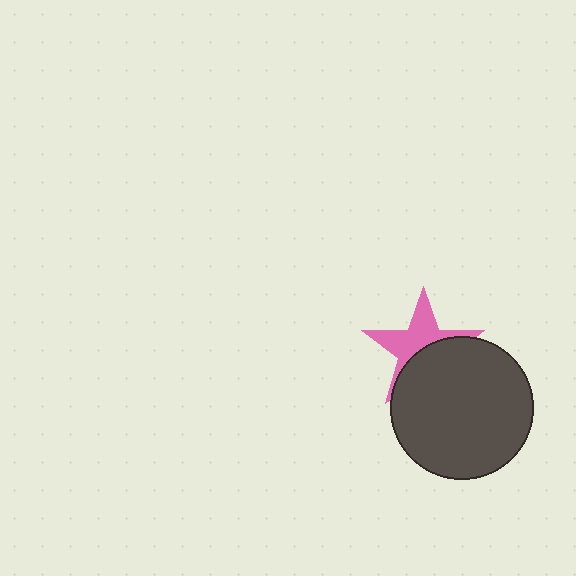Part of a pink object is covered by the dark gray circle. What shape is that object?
It is a star.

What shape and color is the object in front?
The object in front is a dark gray circle.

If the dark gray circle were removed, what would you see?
You would see the complete pink star.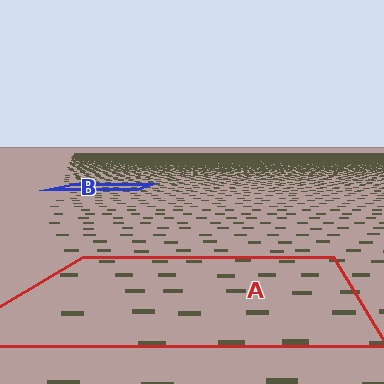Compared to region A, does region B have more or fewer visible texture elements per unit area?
Region B has more texture elements per unit area — they are packed more densely because it is farther away.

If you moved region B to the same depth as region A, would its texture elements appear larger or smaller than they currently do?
They would appear larger. At a closer depth, the same texture elements are projected at a bigger on-screen size.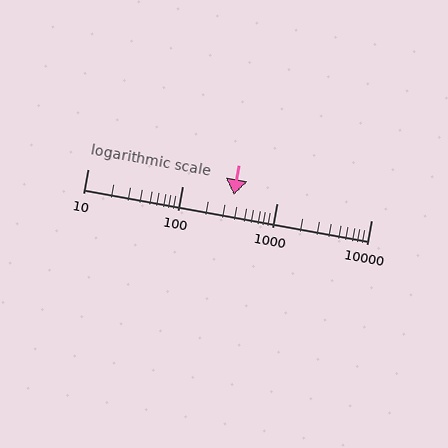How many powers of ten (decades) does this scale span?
The scale spans 3 decades, from 10 to 10000.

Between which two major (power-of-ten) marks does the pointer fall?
The pointer is between 100 and 1000.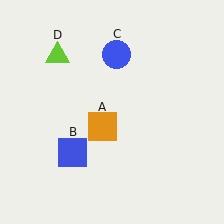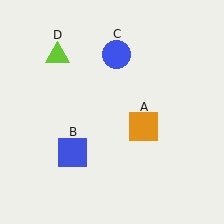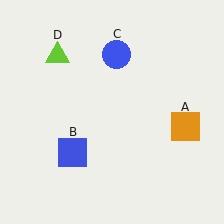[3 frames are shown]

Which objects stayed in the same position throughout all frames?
Blue square (object B) and blue circle (object C) and lime triangle (object D) remained stationary.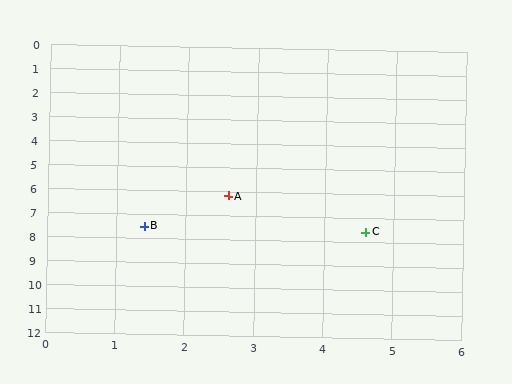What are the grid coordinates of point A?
Point A is at approximately (2.6, 6.2).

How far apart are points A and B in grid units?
Points A and B are about 1.8 grid units apart.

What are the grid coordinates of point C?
Point C is at approximately (4.6, 7.6).